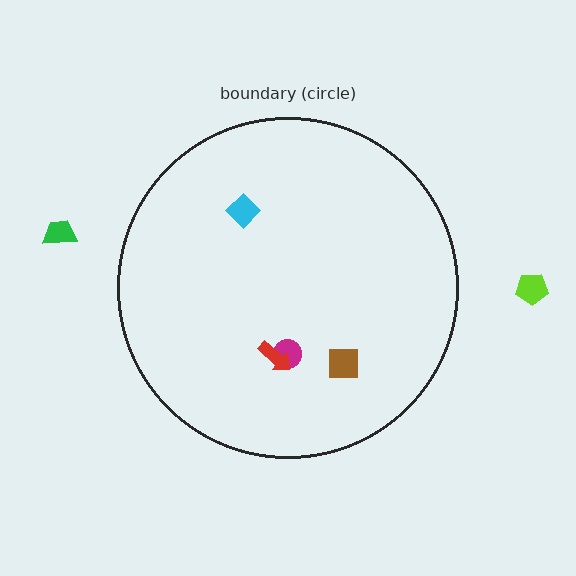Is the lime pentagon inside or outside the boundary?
Outside.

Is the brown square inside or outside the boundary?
Inside.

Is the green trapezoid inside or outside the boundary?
Outside.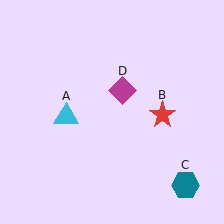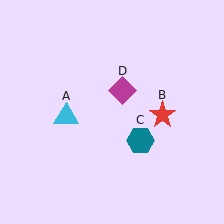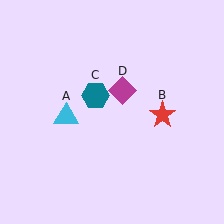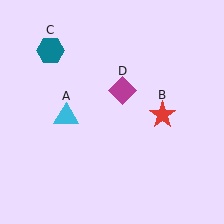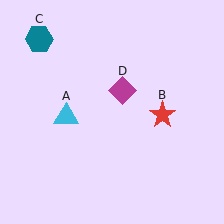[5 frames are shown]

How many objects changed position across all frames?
1 object changed position: teal hexagon (object C).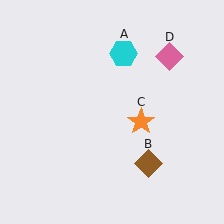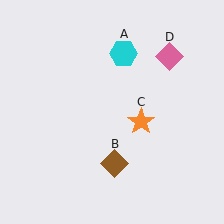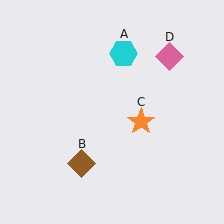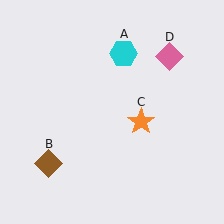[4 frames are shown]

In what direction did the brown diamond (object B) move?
The brown diamond (object B) moved left.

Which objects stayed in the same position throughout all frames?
Cyan hexagon (object A) and orange star (object C) and pink diamond (object D) remained stationary.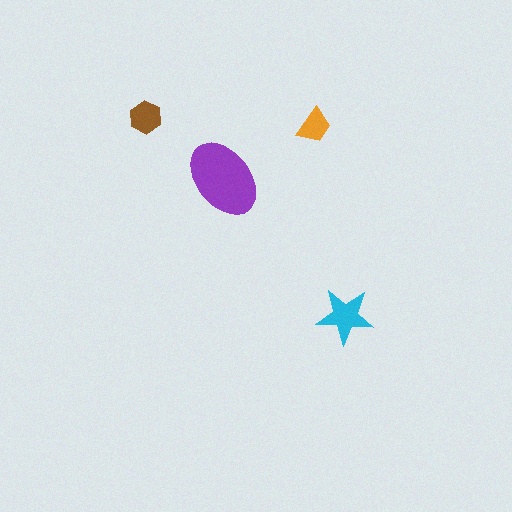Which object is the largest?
The purple ellipse.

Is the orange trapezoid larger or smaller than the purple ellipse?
Smaller.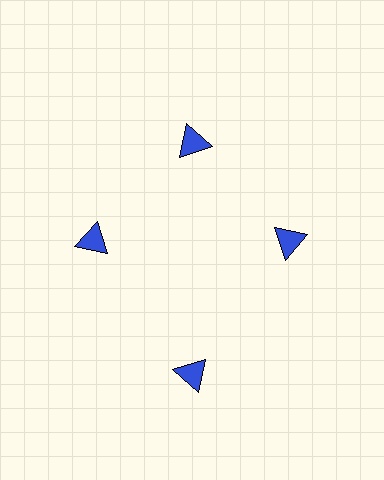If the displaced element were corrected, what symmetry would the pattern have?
It would have 4-fold rotational symmetry — the pattern would map onto itself every 90 degrees.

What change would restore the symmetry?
The symmetry would be restored by moving it inward, back onto the ring so that all 4 triangles sit at equal angles and equal distance from the center.